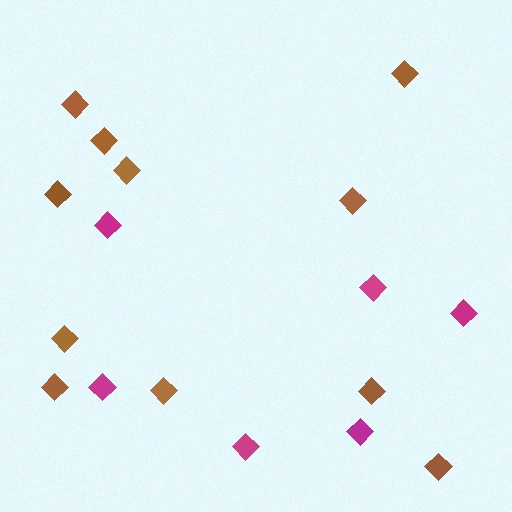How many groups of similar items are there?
There are 2 groups: one group of brown diamonds (11) and one group of magenta diamonds (6).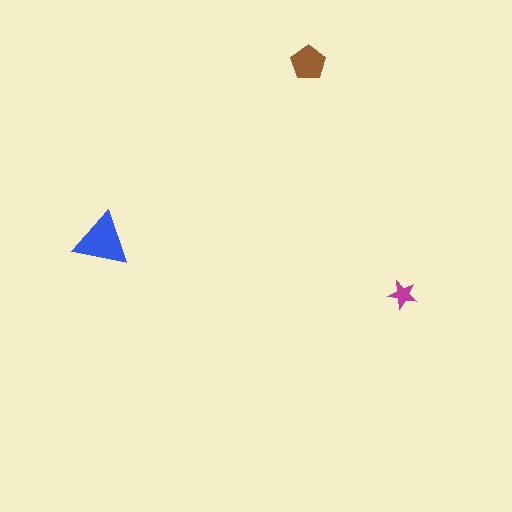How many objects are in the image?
There are 3 objects in the image.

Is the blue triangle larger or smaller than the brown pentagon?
Larger.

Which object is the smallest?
The magenta star.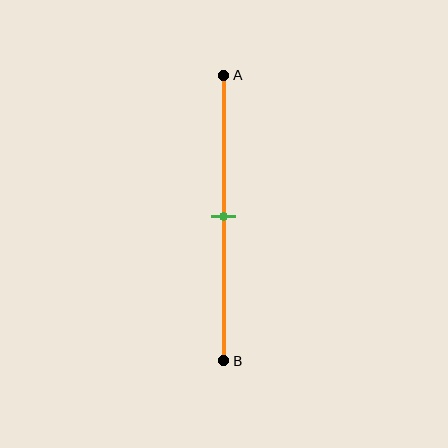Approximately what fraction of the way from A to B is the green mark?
The green mark is approximately 50% of the way from A to B.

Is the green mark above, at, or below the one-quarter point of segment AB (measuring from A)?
The green mark is below the one-quarter point of segment AB.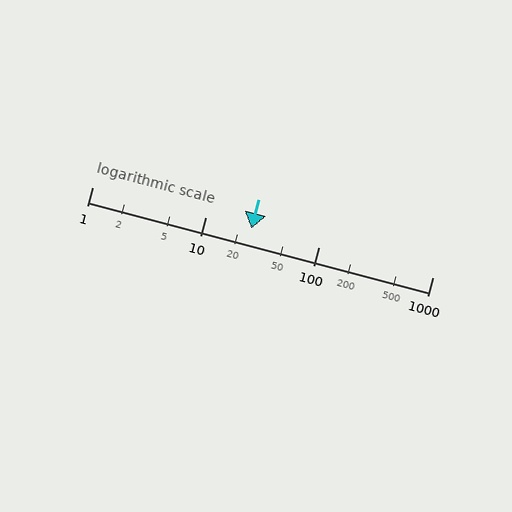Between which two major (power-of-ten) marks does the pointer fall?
The pointer is between 10 and 100.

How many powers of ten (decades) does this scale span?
The scale spans 3 decades, from 1 to 1000.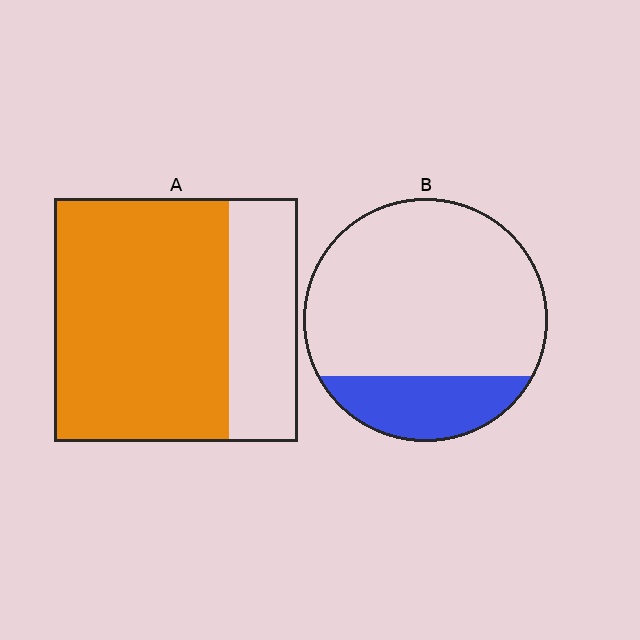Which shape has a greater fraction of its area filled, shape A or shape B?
Shape A.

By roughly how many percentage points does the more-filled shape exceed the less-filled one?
By roughly 50 percentage points (A over B).